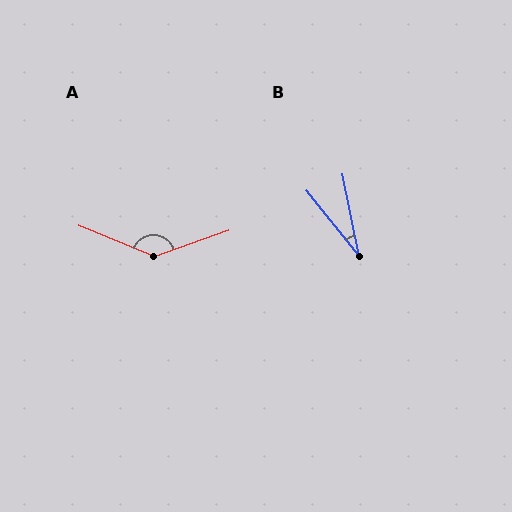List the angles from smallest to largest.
B (28°), A (138°).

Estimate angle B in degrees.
Approximately 28 degrees.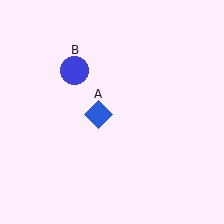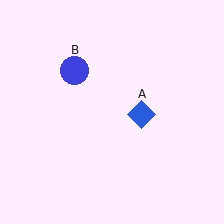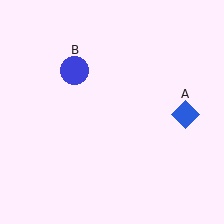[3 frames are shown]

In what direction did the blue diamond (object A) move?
The blue diamond (object A) moved right.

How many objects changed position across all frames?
1 object changed position: blue diamond (object A).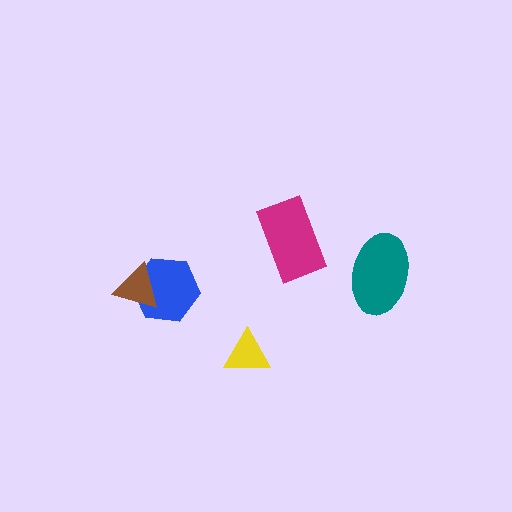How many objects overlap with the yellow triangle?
0 objects overlap with the yellow triangle.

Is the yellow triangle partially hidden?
No, no other shape covers it.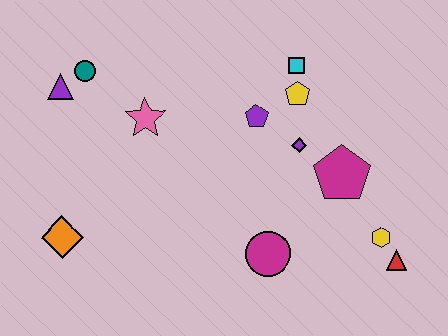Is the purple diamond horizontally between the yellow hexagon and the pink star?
Yes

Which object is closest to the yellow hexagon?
The red triangle is closest to the yellow hexagon.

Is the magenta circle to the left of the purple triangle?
No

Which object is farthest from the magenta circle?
The purple triangle is farthest from the magenta circle.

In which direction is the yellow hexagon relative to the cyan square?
The yellow hexagon is below the cyan square.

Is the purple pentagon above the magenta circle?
Yes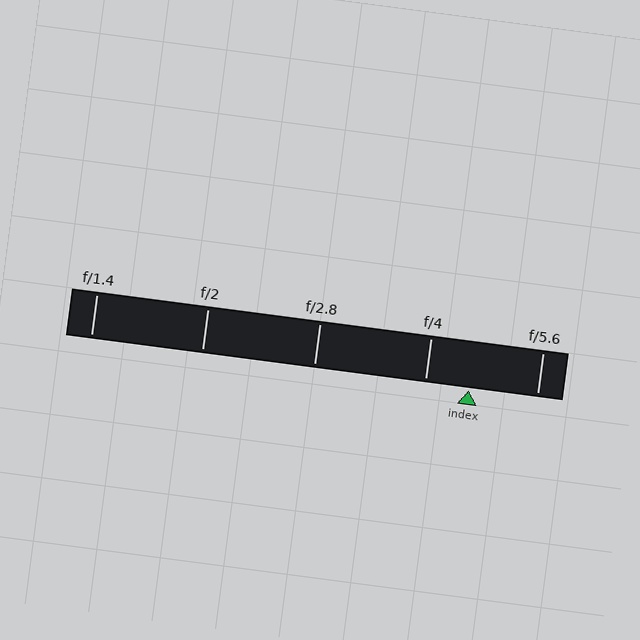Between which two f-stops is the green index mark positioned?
The index mark is between f/4 and f/5.6.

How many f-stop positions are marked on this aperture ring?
There are 5 f-stop positions marked.